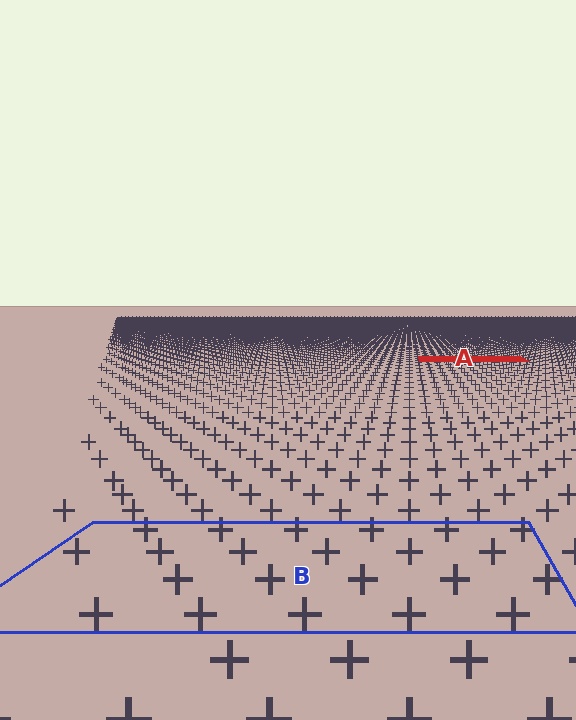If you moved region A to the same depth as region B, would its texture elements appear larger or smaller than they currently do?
They would appear larger. At a closer depth, the same texture elements are projected at a bigger on-screen size.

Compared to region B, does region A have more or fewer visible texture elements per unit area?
Region A has more texture elements per unit area — they are packed more densely because it is farther away.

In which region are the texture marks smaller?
The texture marks are smaller in region A, because it is farther away.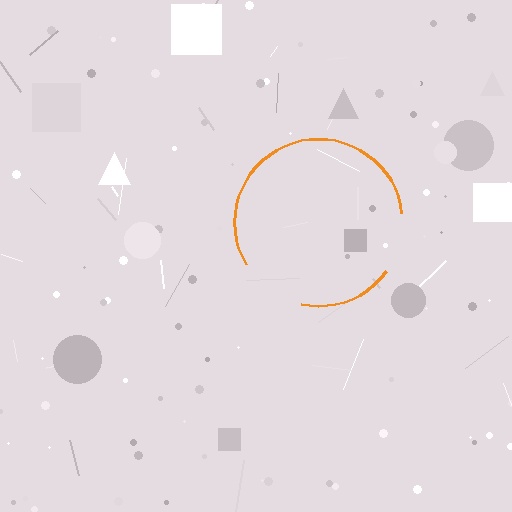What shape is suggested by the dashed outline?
The dashed outline suggests a circle.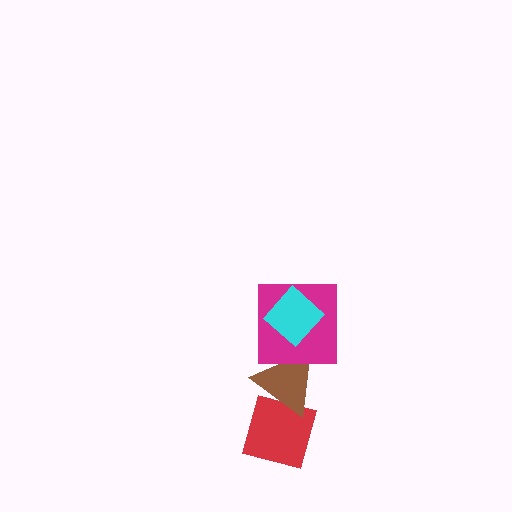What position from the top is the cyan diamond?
The cyan diamond is 1st from the top.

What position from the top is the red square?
The red square is 4th from the top.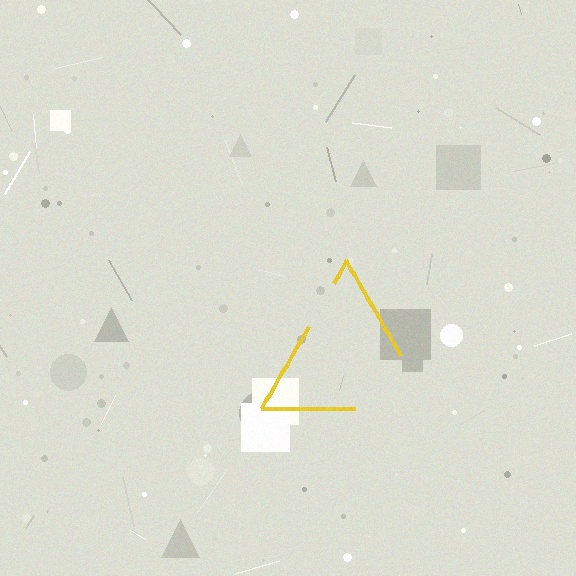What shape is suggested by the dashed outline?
The dashed outline suggests a triangle.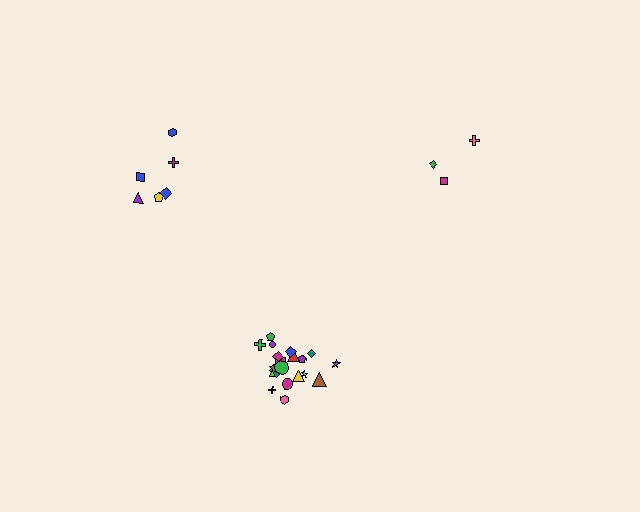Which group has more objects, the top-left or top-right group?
The top-left group.